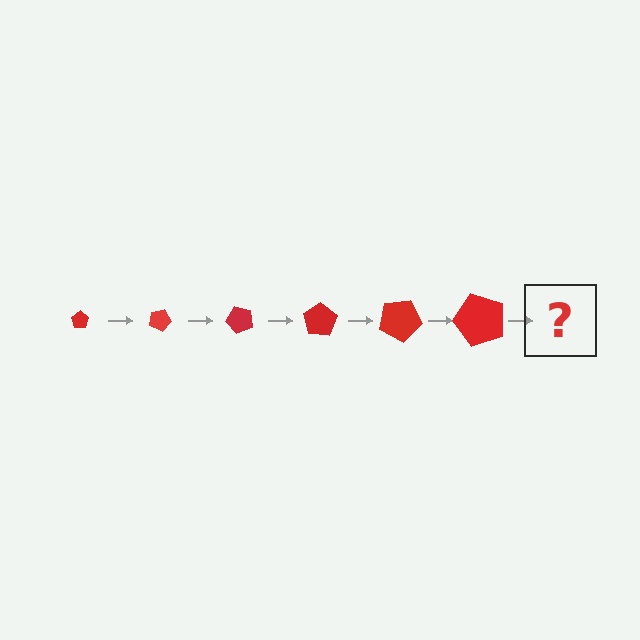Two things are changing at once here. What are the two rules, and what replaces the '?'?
The two rules are that the pentagon grows larger each step and it rotates 25 degrees each step. The '?' should be a pentagon, larger than the previous one and rotated 150 degrees from the start.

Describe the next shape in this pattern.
It should be a pentagon, larger than the previous one and rotated 150 degrees from the start.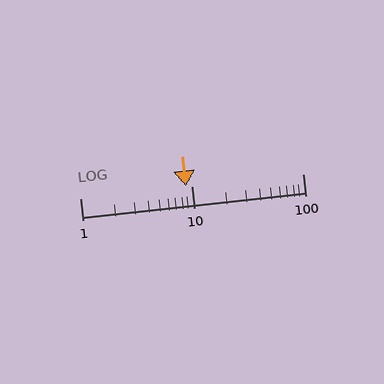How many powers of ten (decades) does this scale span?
The scale spans 2 decades, from 1 to 100.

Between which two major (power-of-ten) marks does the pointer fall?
The pointer is between 1 and 10.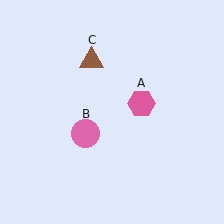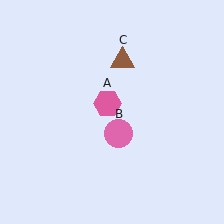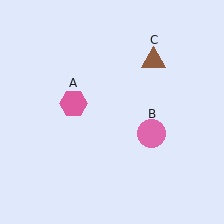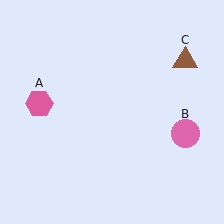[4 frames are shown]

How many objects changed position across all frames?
3 objects changed position: pink hexagon (object A), pink circle (object B), brown triangle (object C).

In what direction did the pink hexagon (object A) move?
The pink hexagon (object A) moved left.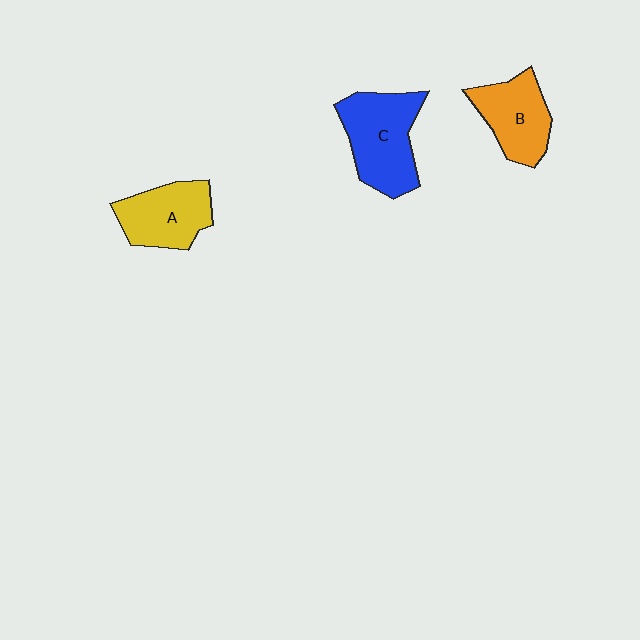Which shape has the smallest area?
Shape B (orange).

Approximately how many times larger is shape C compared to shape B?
Approximately 1.3 times.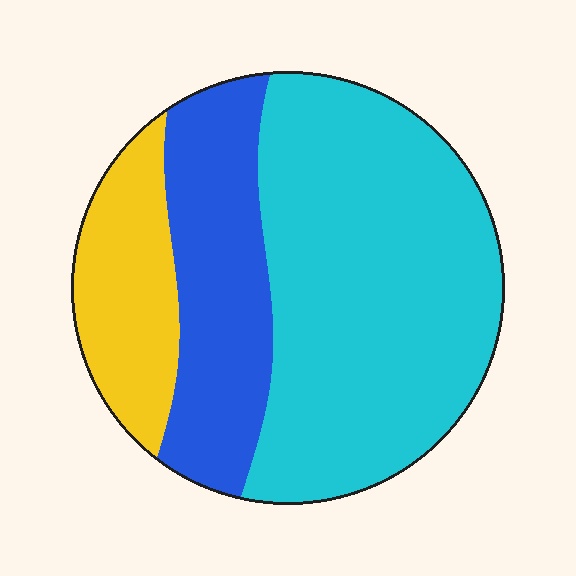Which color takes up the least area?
Yellow, at roughly 15%.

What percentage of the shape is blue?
Blue covers 25% of the shape.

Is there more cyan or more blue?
Cyan.